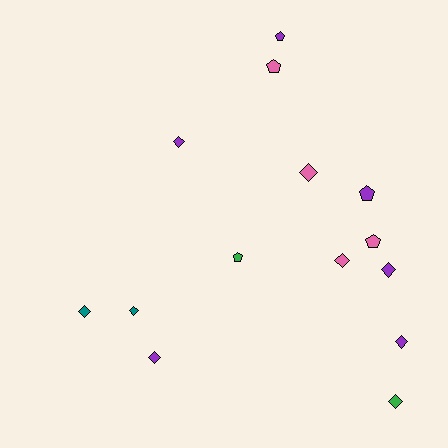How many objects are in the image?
There are 14 objects.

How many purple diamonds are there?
There are 4 purple diamonds.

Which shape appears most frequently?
Diamond, with 9 objects.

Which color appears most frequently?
Purple, with 6 objects.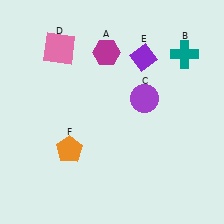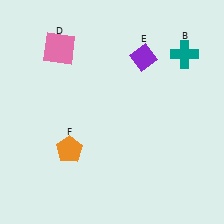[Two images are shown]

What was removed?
The purple circle (C), the magenta hexagon (A) were removed in Image 2.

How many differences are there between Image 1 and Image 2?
There are 2 differences between the two images.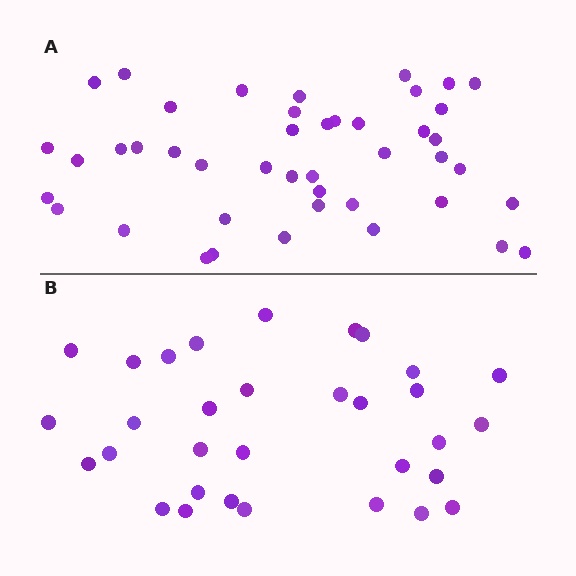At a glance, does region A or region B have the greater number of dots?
Region A (the top region) has more dots.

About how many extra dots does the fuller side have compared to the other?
Region A has roughly 12 or so more dots than region B.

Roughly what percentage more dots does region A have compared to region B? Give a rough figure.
About 40% more.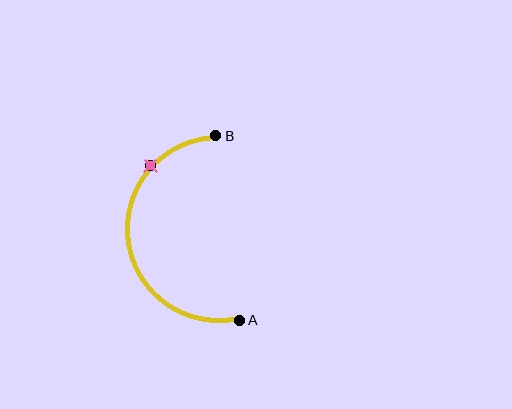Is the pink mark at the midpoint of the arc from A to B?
No. The pink mark lies on the arc but is closer to endpoint B. The arc midpoint would be at the point on the curve equidistant along the arc from both A and B.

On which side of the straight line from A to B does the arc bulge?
The arc bulges to the left of the straight line connecting A and B.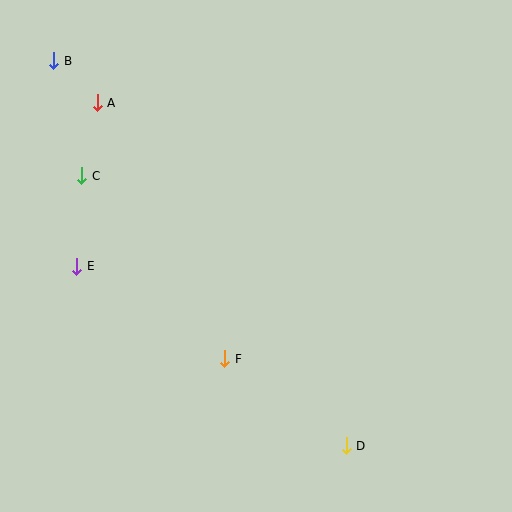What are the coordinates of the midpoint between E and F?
The midpoint between E and F is at (151, 312).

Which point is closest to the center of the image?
Point F at (225, 359) is closest to the center.